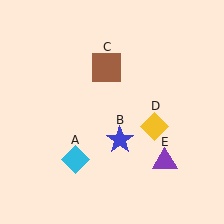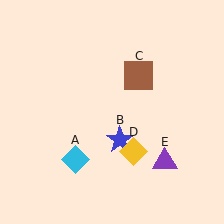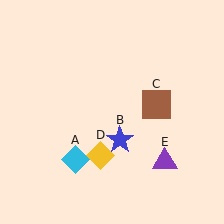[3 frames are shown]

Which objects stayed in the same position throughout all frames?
Cyan diamond (object A) and blue star (object B) and purple triangle (object E) remained stationary.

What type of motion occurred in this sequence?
The brown square (object C), yellow diamond (object D) rotated clockwise around the center of the scene.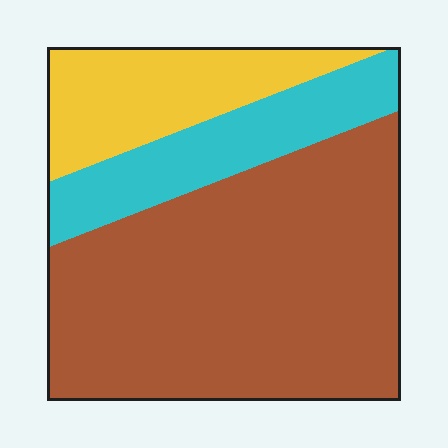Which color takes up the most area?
Brown, at roughly 65%.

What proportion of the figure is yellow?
Yellow covers 19% of the figure.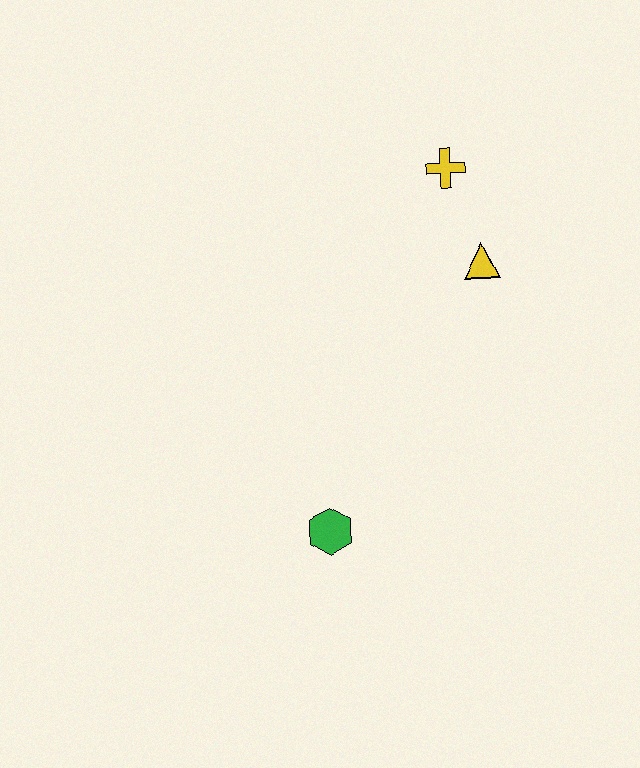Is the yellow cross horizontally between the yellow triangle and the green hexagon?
Yes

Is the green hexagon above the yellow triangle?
No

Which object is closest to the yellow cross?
The yellow triangle is closest to the yellow cross.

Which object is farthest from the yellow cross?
The green hexagon is farthest from the yellow cross.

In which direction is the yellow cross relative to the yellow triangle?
The yellow cross is above the yellow triangle.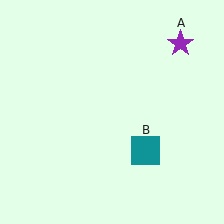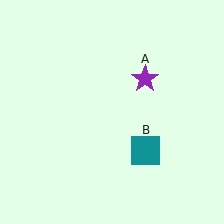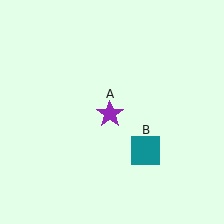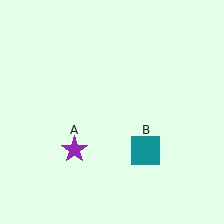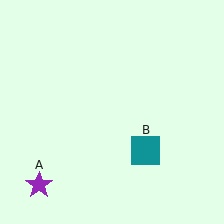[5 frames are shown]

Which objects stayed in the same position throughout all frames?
Teal square (object B) remained stationary.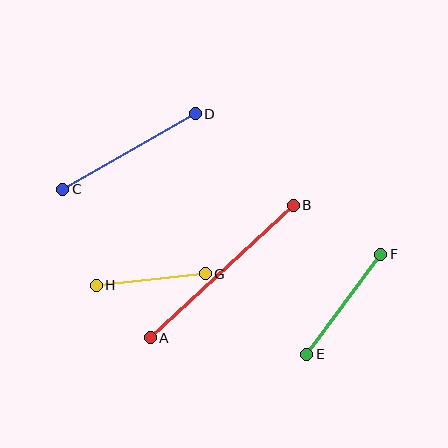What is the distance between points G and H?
The distance is approximately 109 pixels.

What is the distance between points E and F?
The distance is approximately 125 pixels.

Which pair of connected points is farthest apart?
Points A and B are farthest apart.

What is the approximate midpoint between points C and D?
The midpoint is at approximately (129, 151) pixels.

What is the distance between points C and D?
The distance is approximately 152 pixels.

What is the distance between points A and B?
The distance is approximately 195 pixels.